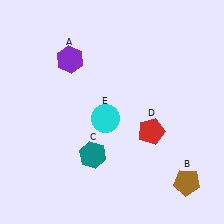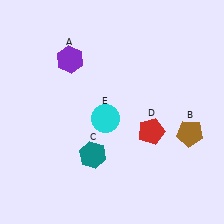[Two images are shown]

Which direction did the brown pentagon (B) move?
The brown pentagon (B) moved up.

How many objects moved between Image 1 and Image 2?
1 object moved between the two images.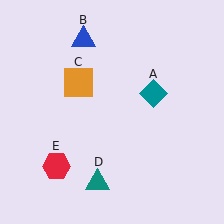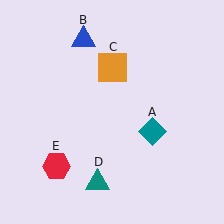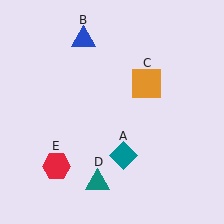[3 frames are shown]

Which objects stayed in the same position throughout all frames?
Blue triangle (object B) and teal triangle (object D) and red hexagon (object E) remained stationary.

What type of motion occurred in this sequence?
The teal diamond (object A), orange square (object C) rotated clockwise around the center of the scene.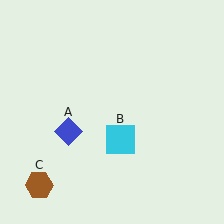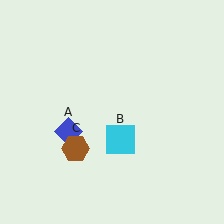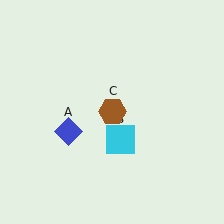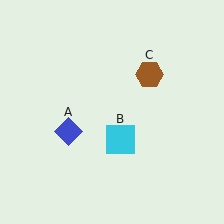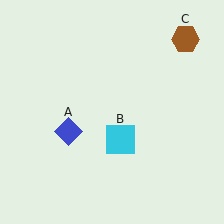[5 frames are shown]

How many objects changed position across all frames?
1 object changed position: brown hexagon (object C).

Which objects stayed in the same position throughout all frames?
Blue diamond (object A) and cyan square (object B) remained stationary.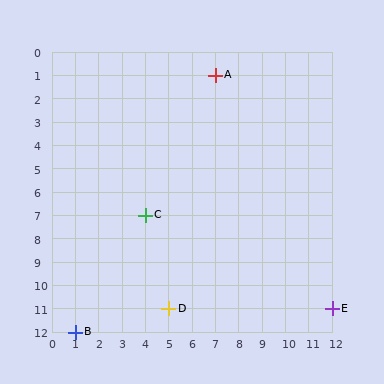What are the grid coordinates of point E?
Point E is at grid coordinates (12, 11).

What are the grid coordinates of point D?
Point D is at grid coordinates (5, 11).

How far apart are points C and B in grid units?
Points C and B are 3 columns and 5 rows apart (about 5.8 grid units diagonally).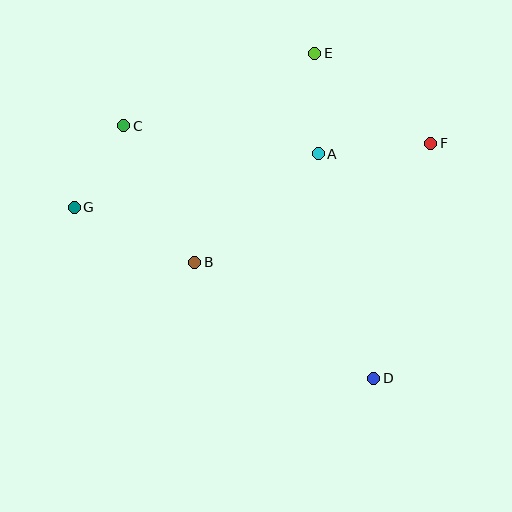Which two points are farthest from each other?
Points F and G are farthest from each other.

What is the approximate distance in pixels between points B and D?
The distance between B and D is approximately 214 pixels.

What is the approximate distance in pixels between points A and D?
The distance between A and D is approximately 231 pixels.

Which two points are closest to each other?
Points C and G are closest to each other.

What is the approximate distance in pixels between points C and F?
The distance between C and F is approximately 307 pixels.